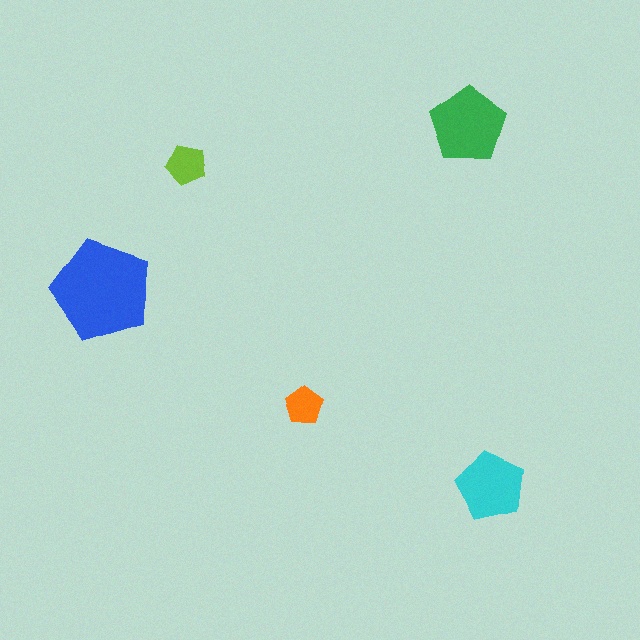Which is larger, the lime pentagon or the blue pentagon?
The blue one.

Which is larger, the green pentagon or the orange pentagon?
The green one.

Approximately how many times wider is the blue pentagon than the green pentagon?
About 1.5 times wider.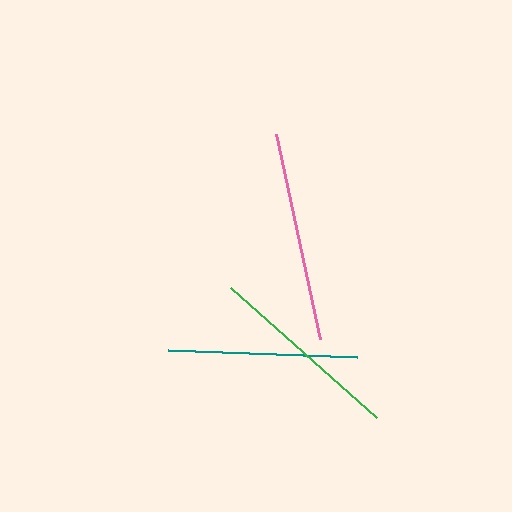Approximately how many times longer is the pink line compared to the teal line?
The pink line is approximately 1.1 times the length of the teal line.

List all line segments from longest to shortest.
From longest to shortest: pink, green, teal.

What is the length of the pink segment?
The pink segment is approximately 209 pixels long.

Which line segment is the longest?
The pink line is the longest at approximately 209 pixels.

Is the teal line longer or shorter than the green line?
The green line is longer than the teal line.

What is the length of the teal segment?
The teal segment is approximately 189 pixels long.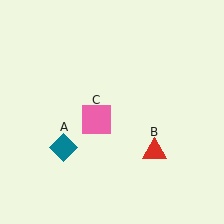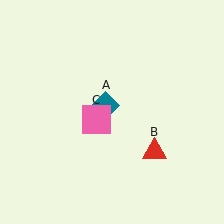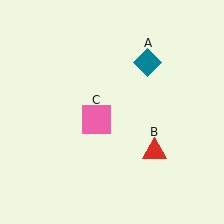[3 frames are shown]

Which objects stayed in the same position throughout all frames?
Red triangle (object B) and pink square (object C) remained stationary.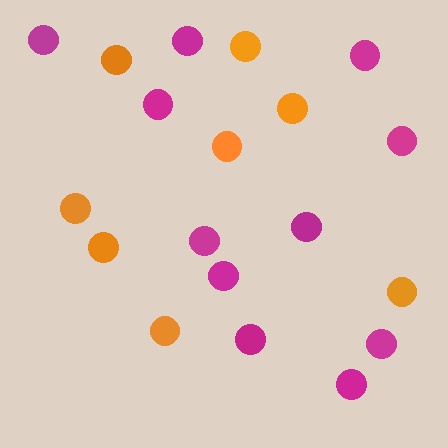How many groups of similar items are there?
There are 2 groups: one group of orange circles (8) and one group of magenta circles (11).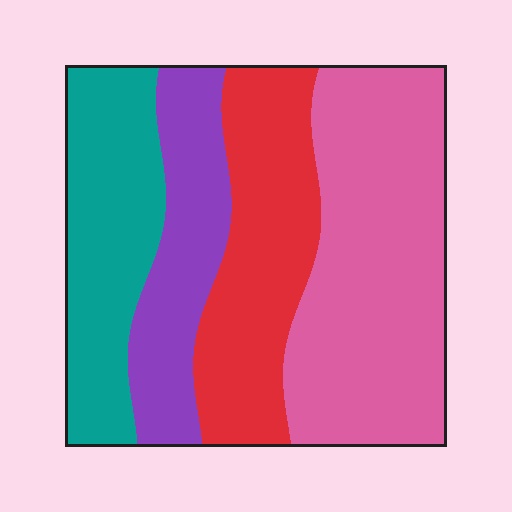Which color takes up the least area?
Purple, at roughly 15%.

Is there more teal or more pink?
Pink.